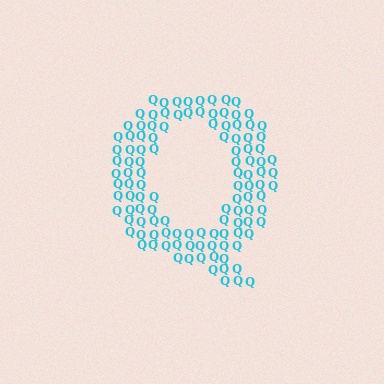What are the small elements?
The small elements are letter Q's.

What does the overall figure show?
The overall figure shows the letter Q.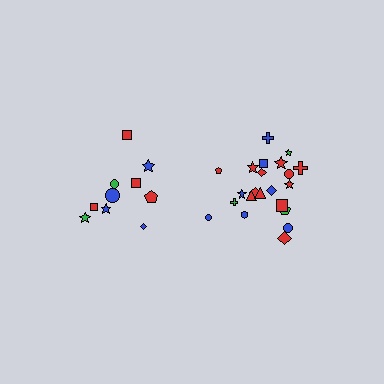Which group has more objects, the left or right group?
The right group.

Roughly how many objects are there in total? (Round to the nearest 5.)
Roughly 30 objects in total.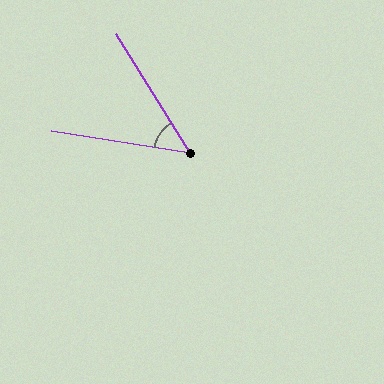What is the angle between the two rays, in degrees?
Approximately 49 degrees.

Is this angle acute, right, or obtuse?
It is acute.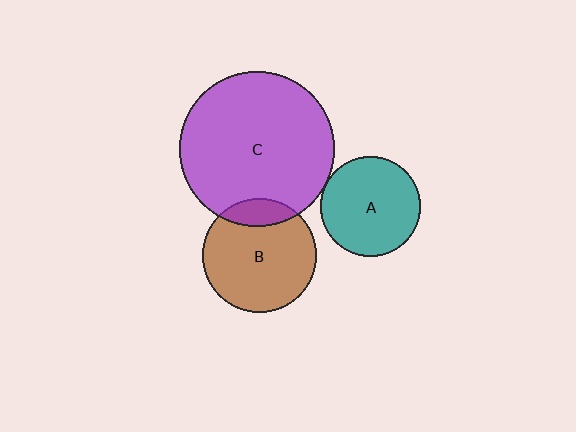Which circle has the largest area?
Circle C (purple).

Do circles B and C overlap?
Yes.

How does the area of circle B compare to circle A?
Approximately 1.3 times.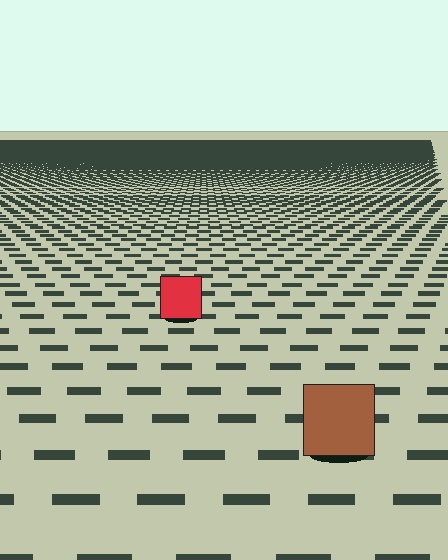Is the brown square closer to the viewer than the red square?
Yes. The brown square is closer — you can tell from the texture gradient: the ground texture is coarser near it.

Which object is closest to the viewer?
The brown square is closest. The texture marks near it are larger and more spread out.